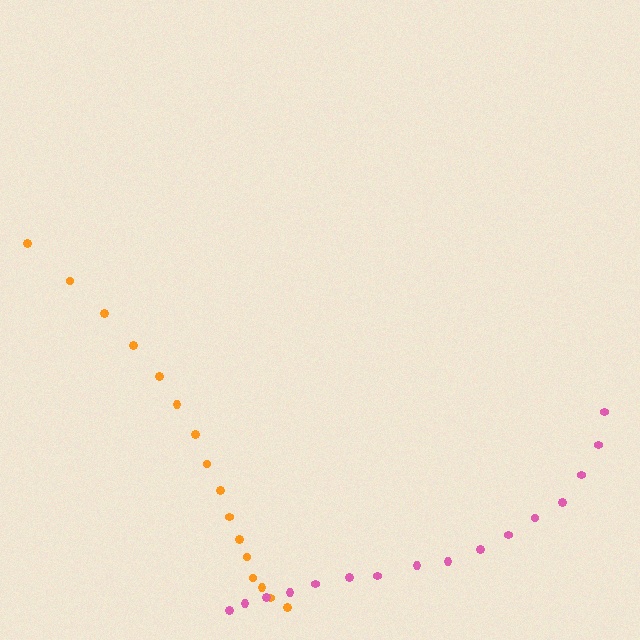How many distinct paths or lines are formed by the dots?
There are 2 distinct paths.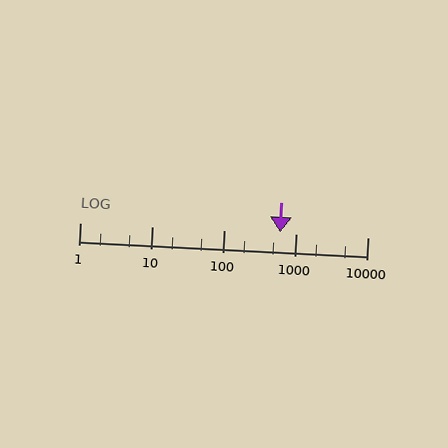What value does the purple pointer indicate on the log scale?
The pointer indicates approximately 600.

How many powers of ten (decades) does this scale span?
The scale spans 4 decades, from 1 to 10000.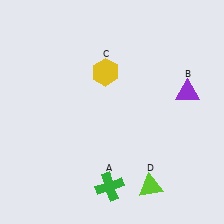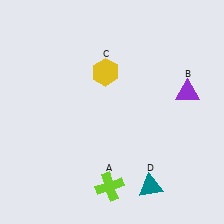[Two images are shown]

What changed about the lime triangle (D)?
In Image 1, D is lime. In Image 2, it changed to teal.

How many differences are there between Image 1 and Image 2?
There are 2 differences between the two images.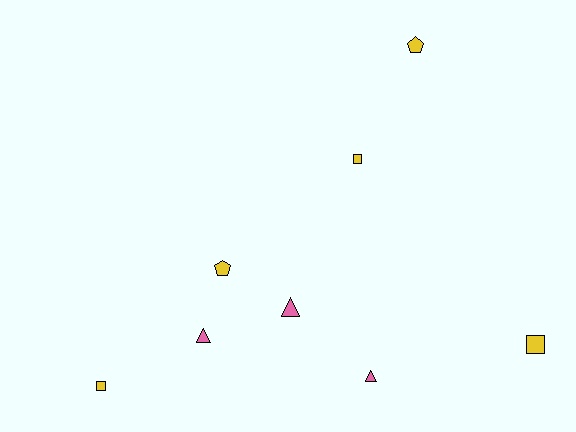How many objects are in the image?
There are 8 objects.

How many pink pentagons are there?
There are no pink pentagons.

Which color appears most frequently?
Yellow, with 5 objects.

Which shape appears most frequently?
Square, with 3 objects.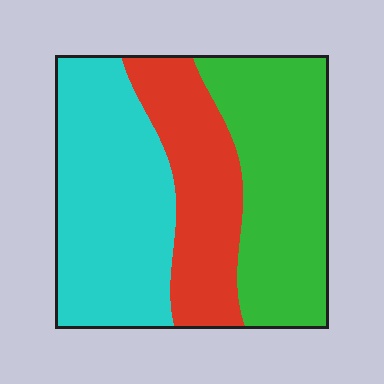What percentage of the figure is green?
Green covers 36% of the figure.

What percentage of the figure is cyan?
Cyan takes up about two fifths (2/5) of the figure.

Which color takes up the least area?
Red, at roughly 25%.